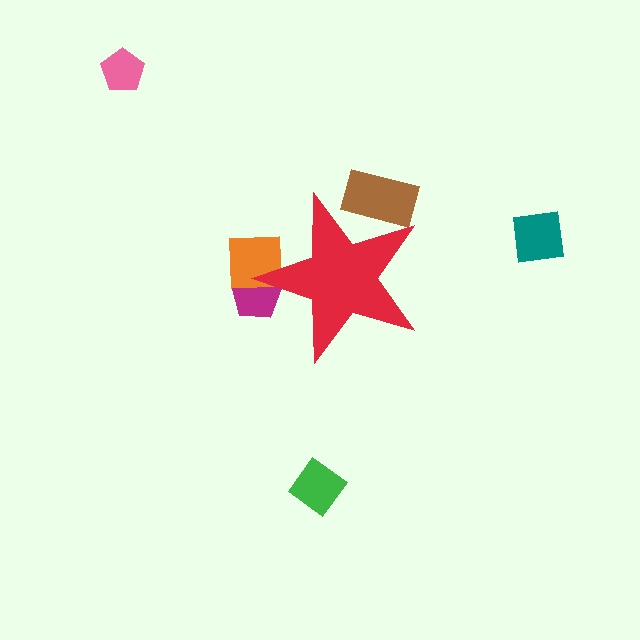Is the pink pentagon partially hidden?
No, the pink pentagon is fully visible.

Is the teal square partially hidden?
No, the teal square is fully visible.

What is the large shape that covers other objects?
A red star.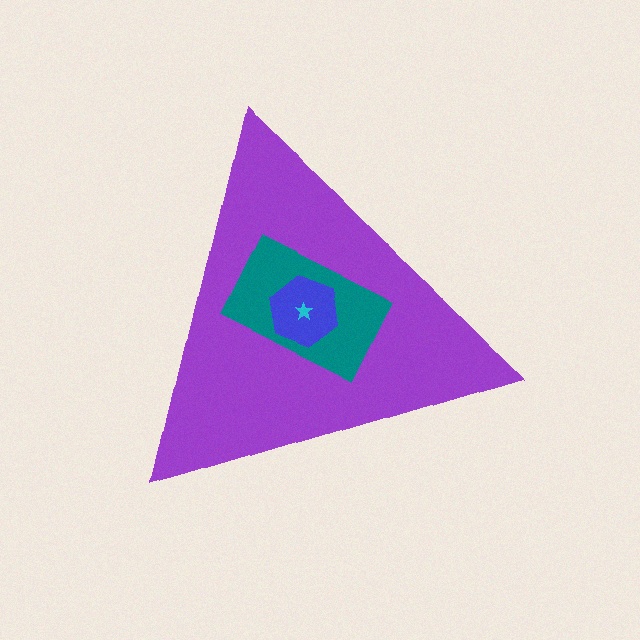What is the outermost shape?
The purple triangle.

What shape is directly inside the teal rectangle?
The blue hexagon.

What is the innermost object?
The cyan star.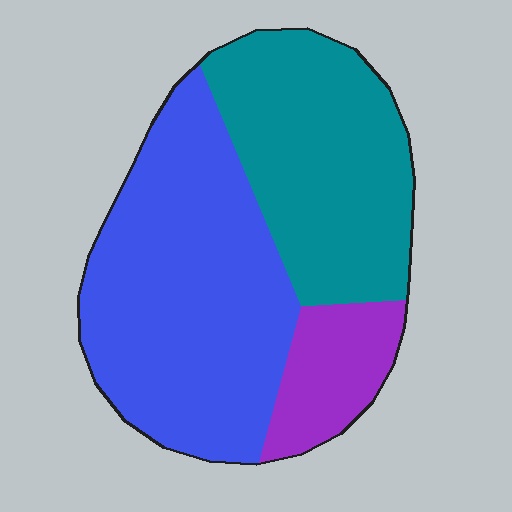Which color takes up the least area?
Purple, at roughly 15%.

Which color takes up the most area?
Blue, at roughly 50%.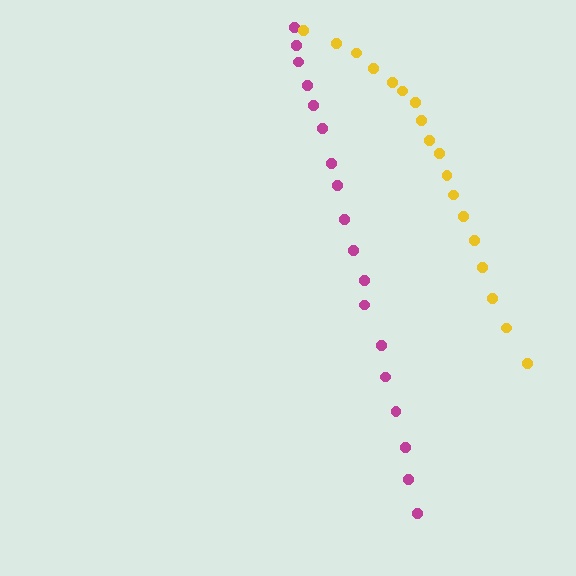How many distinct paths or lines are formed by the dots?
There are 2 distinct paths.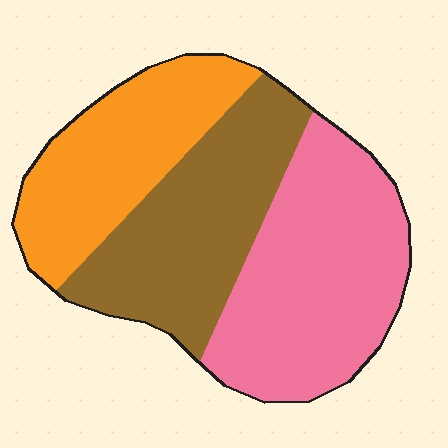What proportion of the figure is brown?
Brown takes up about one third (1/3) of the figure.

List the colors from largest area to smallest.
From largest to smallest: pink, brown, orange.